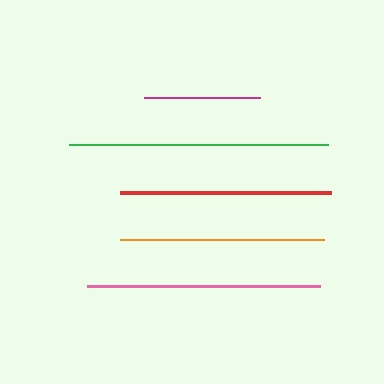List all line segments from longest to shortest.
From longest to shortest: green, pink, red, orange, magenta.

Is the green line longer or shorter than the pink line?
The green line is longer than the pink line.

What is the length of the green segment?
The green segment is approximately 259 pixels long.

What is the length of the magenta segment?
The magenta segment is approximately 115 pixels long.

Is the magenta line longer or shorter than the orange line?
The orange line is longer than the magenta line.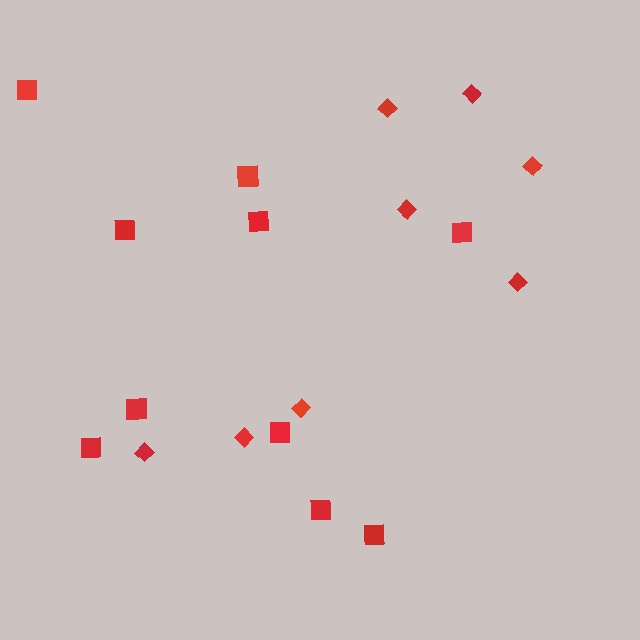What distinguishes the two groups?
There are 2 groups: one group of diamonds (8) and one group of squares (10).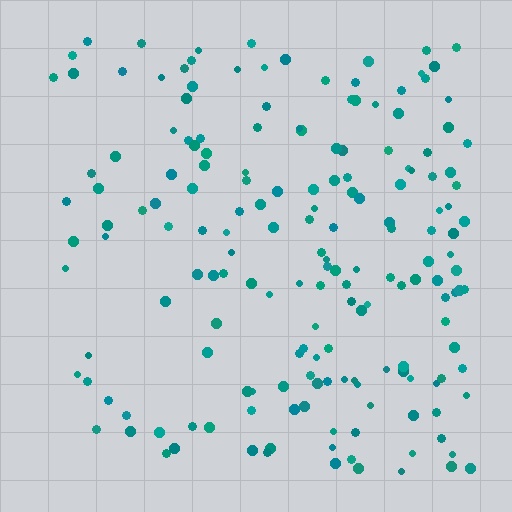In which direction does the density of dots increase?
From left to right, with the right side densest.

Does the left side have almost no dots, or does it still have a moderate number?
Still a moderate number, just noticeably fewer than the right.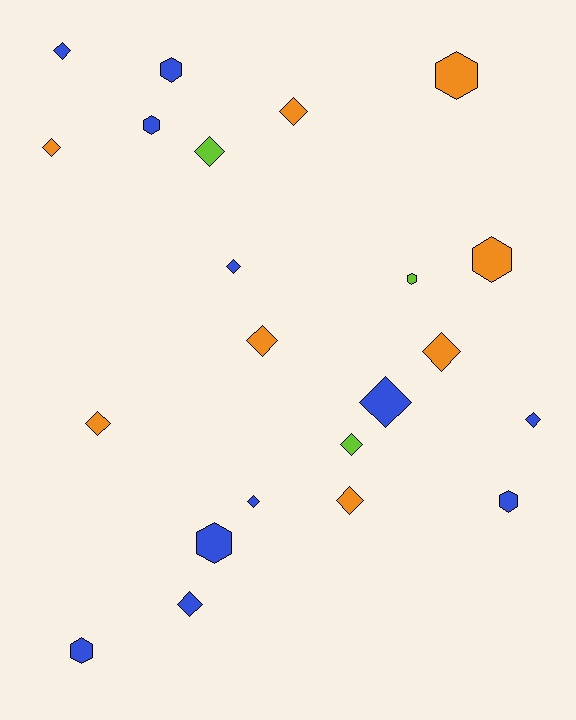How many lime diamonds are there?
There are 2 lime diamonds.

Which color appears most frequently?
Blue, with 11 objects.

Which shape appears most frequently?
Diamond, with 14 objects.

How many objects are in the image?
There are 22 objects.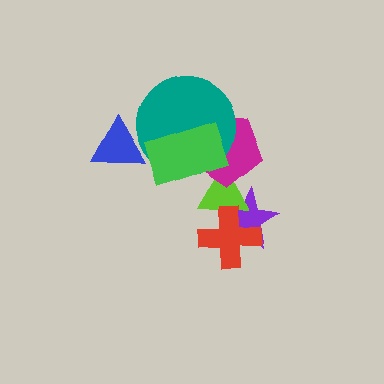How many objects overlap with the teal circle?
3 objects overlap with the teal circle.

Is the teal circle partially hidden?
Yes, it is partially covered by another shape.